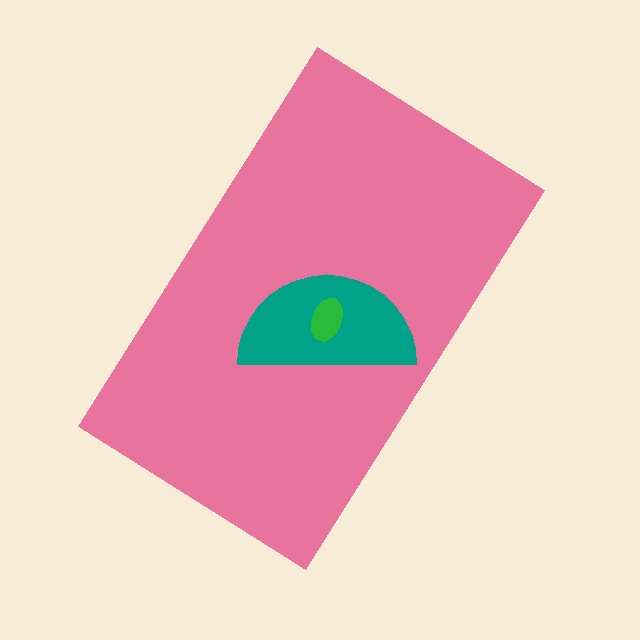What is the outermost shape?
The pink rectangle.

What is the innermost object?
The green ellipse.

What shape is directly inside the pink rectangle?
The teal semicircle.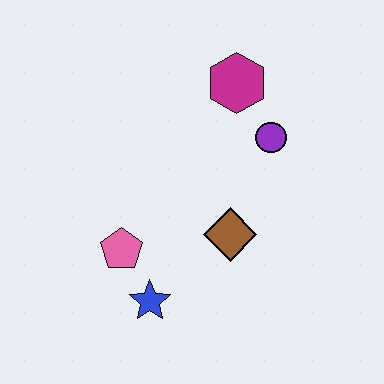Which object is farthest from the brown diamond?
The magenta hexagon is farthest from the brown diamond.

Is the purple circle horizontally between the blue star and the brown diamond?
No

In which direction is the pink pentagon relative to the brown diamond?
The pink pentagon is to the left of the brown diamond.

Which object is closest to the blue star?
The pink pentagon is closest to the blue star.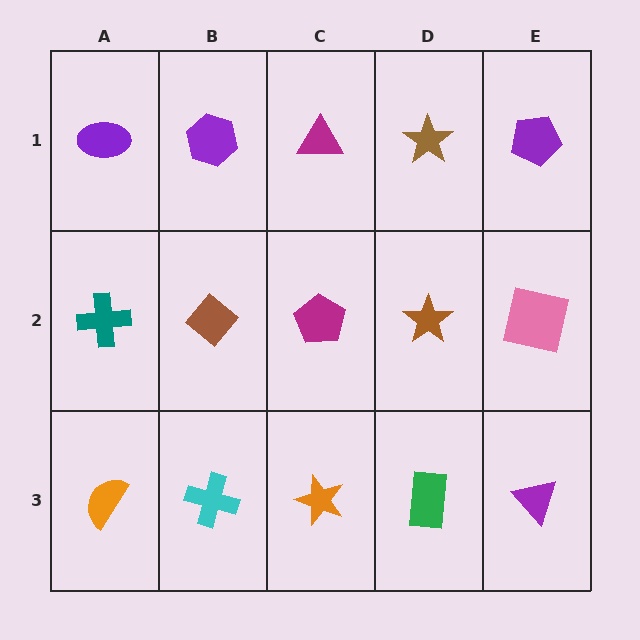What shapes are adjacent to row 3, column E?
A pink square (row 2, column E), a green rectangle (row 3, column D).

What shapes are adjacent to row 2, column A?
A purple ellipse (row 1, column A), an orange semicircle (row 3, column A), a brown diamond (row 2, column B).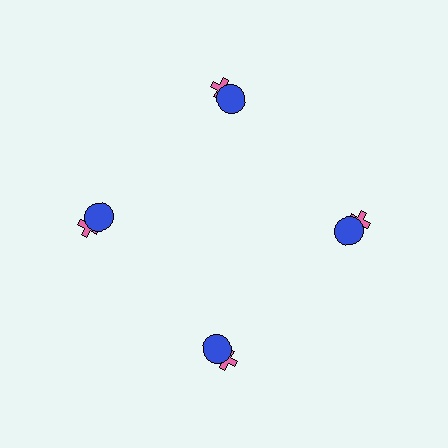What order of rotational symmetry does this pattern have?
This pattern has 4-fold rotational symmetry.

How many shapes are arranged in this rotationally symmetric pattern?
There are 8 shapes, arranged in 4 groups of 2.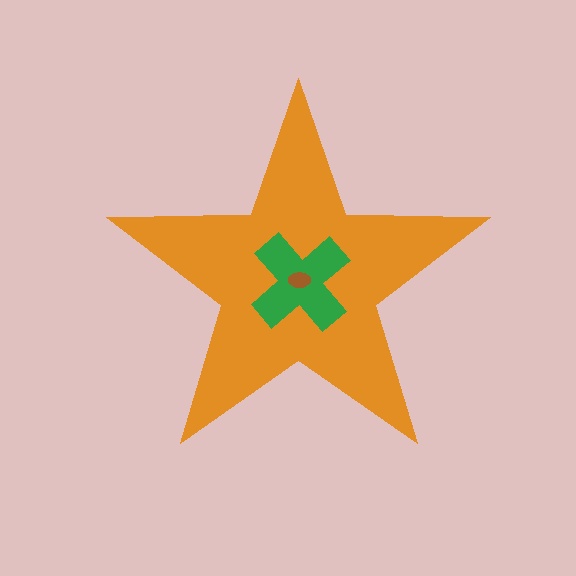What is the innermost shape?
The brown ellipse.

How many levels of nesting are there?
3.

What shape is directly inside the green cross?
The brown ellipse.